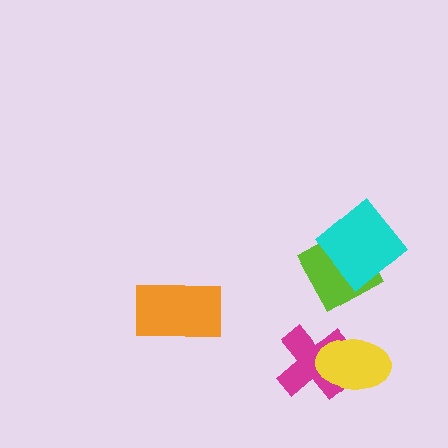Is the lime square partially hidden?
Yes, it is partially covered by another shape.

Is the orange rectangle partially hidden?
No, no other shape covers it.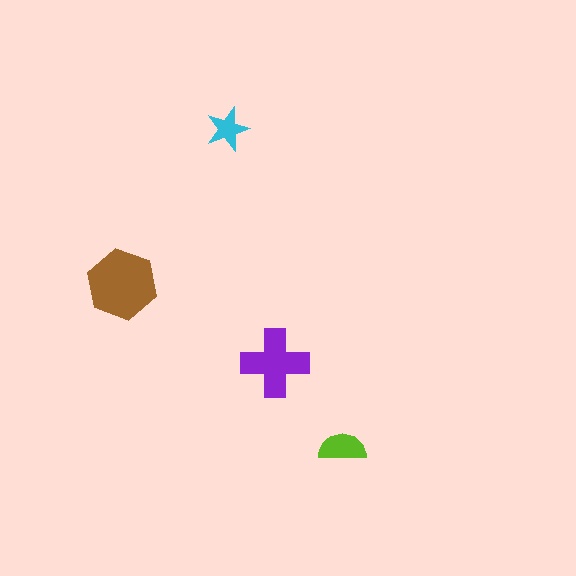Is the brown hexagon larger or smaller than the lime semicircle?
Larger.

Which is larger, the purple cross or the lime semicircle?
The purple cross.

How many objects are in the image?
There are 4 objects in the image.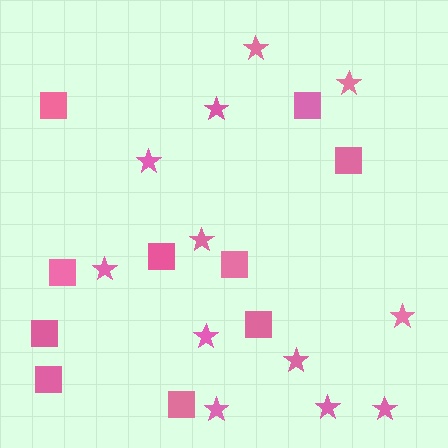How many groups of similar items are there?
There are 2 groups: one group of stars (12) and one group of squares (10).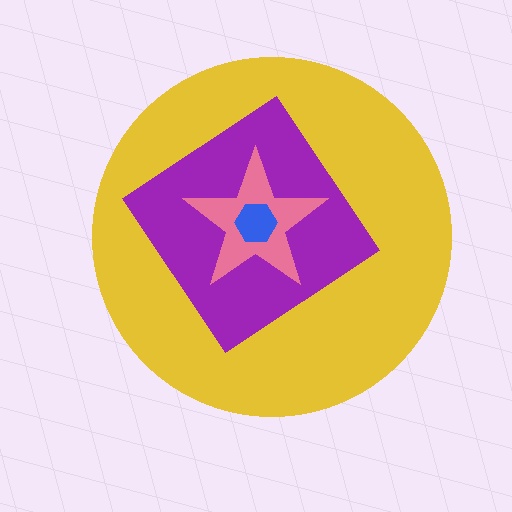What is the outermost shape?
The yellow circle.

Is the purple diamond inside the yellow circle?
Yes.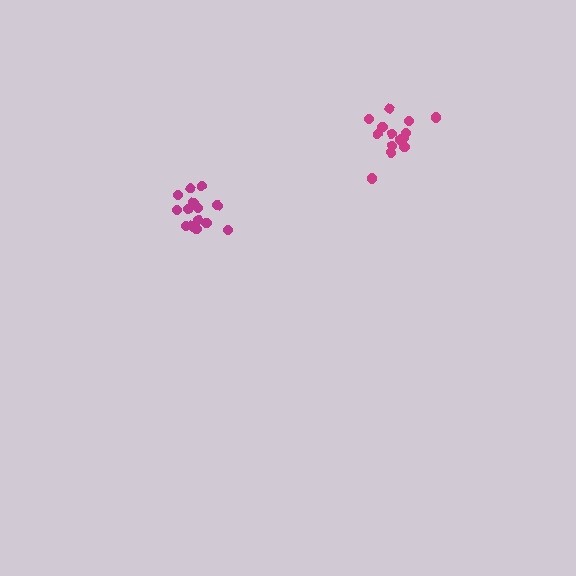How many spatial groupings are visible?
There are 2 spatial groupings.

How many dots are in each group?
Group 1: 14 dots, Group 2: 16 dots (30 total).